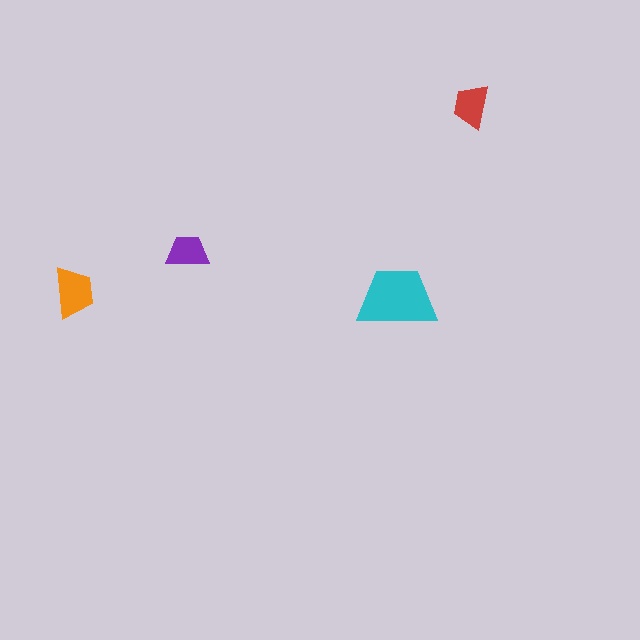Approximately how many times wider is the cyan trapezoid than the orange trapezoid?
About 1.5 times wider.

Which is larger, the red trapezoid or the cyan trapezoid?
The cyan one.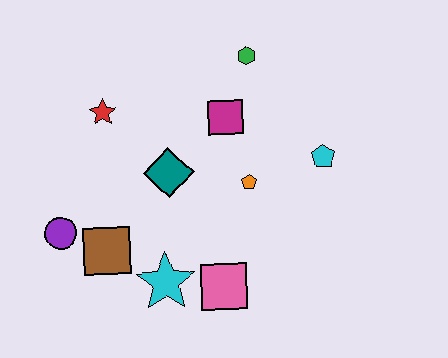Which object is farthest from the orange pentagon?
The purple circle is farthest from the orange pentagon.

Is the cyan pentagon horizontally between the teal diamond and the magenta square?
No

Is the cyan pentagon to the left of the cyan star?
No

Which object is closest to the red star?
The teal diamond is closest to the red star.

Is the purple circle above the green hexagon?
No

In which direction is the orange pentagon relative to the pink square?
The orange pentagon is above the pink square.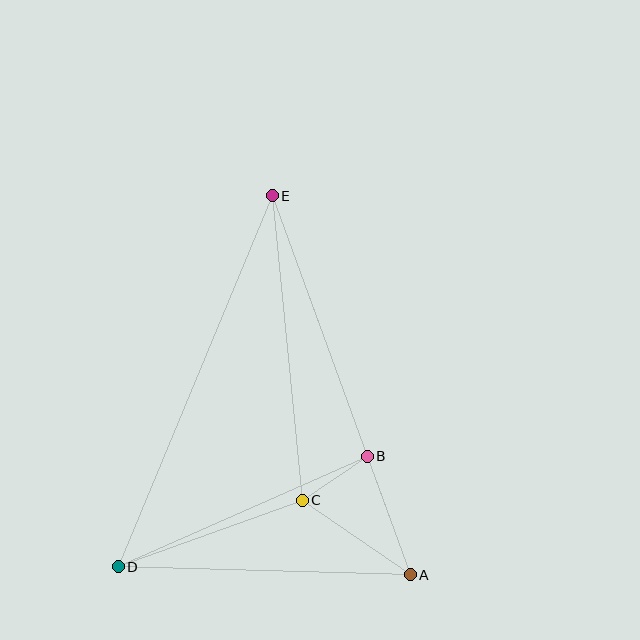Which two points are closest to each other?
Points B and C are closest to each other.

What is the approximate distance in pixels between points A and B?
The distance between A and B is approximately 126 pixels.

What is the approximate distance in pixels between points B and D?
The distance between B and D is approximately 272 pixels.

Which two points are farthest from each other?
Points A and E are farthest from each other.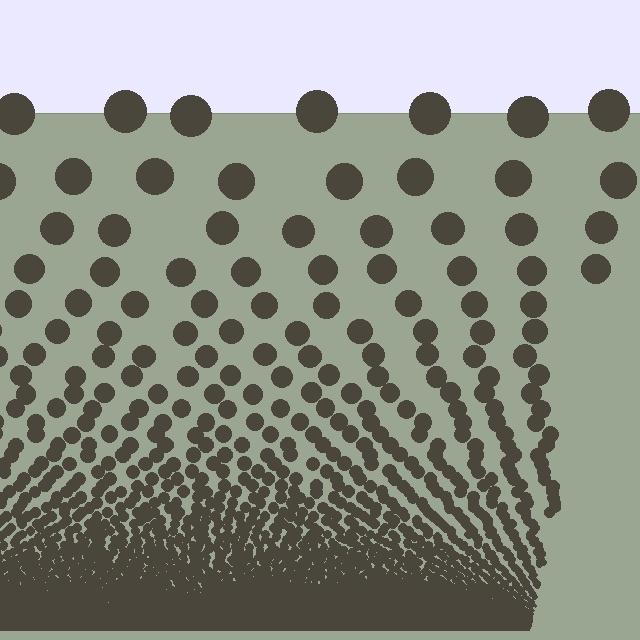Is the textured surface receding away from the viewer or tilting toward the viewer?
The surface appears to tilt toward the viewer. Texture elements get larger and sparser toward the top.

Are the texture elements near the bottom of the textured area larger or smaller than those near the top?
Smaller. The gradient is inverted — elements near the bottom are smaller and denser.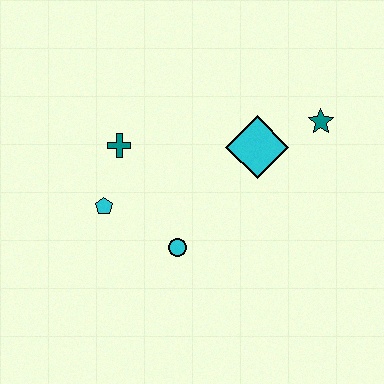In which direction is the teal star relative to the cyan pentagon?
The teal star is to the right of the cyan pentagon.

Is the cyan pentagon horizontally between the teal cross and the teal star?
No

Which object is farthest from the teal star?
The cyan pentagon is farthest from the teal star.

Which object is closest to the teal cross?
The cyan pentagon is closest to the teal cross.